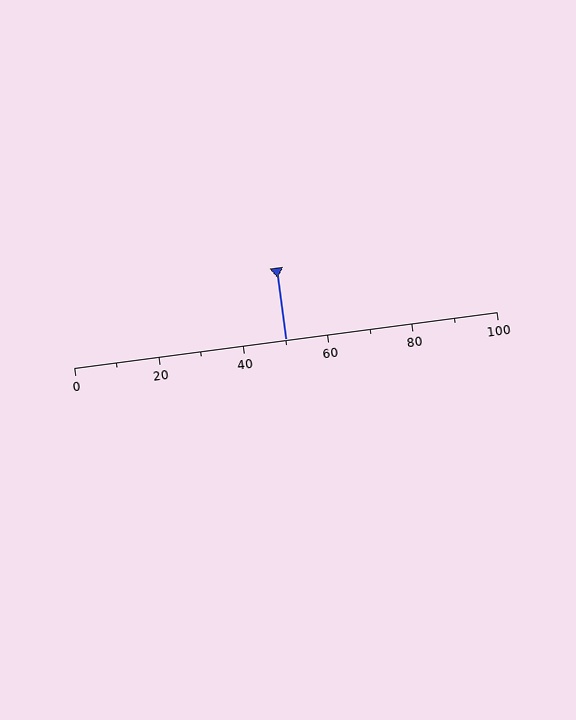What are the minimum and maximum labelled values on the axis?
The axis runs from 0 to 100.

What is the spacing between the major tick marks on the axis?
The major ticks are spaced 20 apart.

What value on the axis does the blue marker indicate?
The marker indicates approximately 50.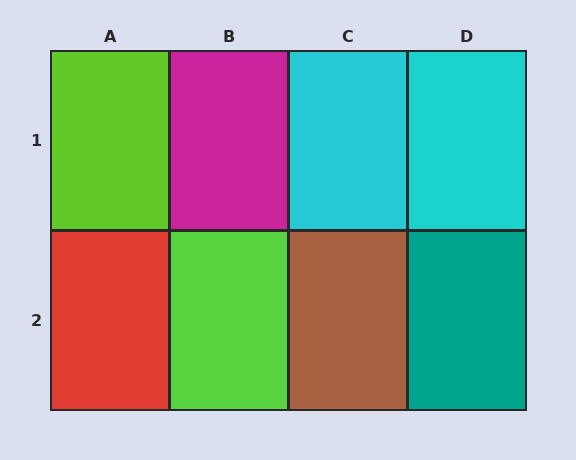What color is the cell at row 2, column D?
Teal.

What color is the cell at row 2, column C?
Brown.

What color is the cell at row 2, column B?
Lime.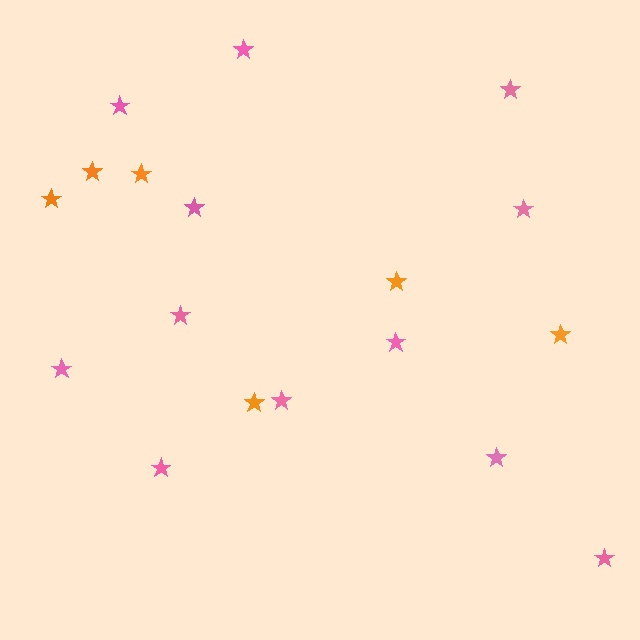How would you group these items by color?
There are 2 groups: one group of pink stars (12) and one group of orange stars (6).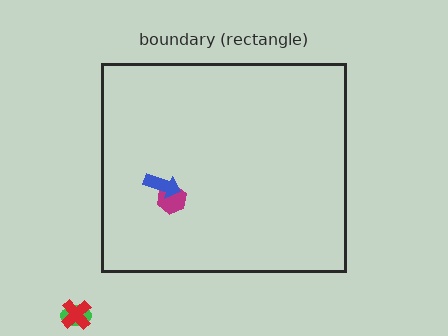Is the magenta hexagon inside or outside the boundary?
Inside.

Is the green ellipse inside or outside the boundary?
Outside.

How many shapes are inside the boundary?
2 inside, 2 outside.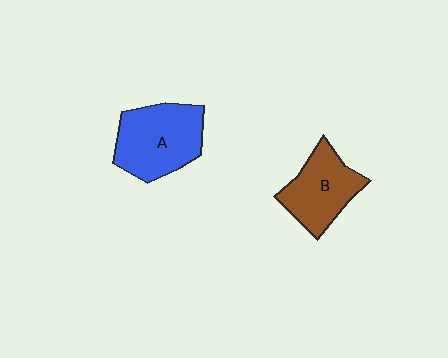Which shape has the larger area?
Shape A (blue).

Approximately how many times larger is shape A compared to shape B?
Approximately 1.2 times.